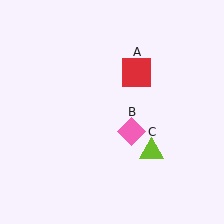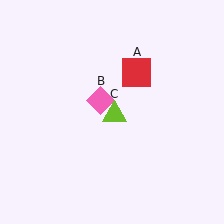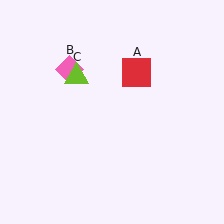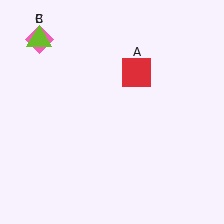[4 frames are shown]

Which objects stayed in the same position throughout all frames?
Red square (object A) remained stationary.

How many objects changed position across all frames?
2 objects changed position: pink diamond (object B), lime triangle (object C).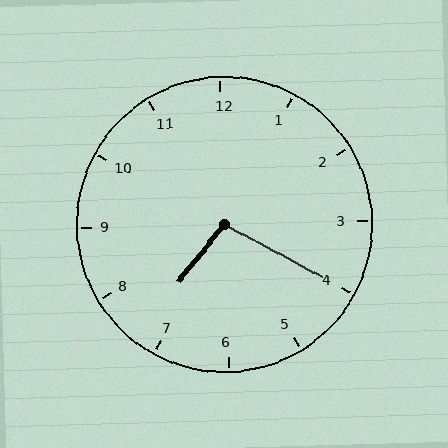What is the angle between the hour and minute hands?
Approximately 100 degrees.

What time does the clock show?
7:20.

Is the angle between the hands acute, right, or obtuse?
It is obtuse.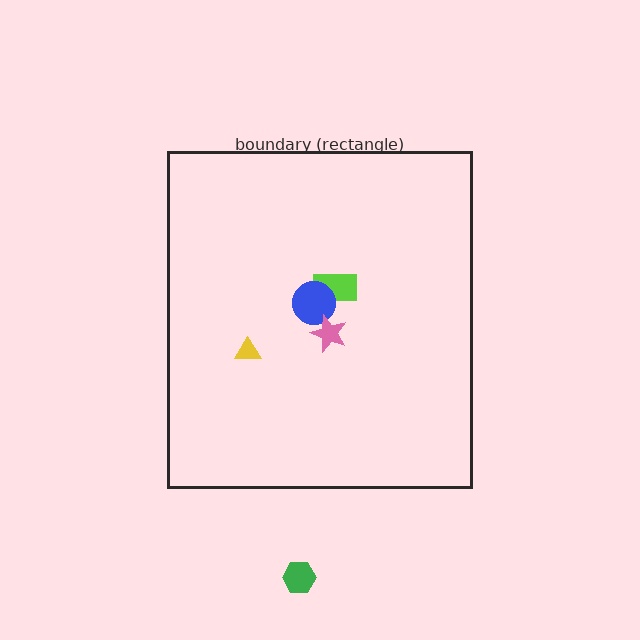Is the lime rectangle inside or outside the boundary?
Inside.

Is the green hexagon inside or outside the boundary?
Outside.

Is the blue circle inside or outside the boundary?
Inside.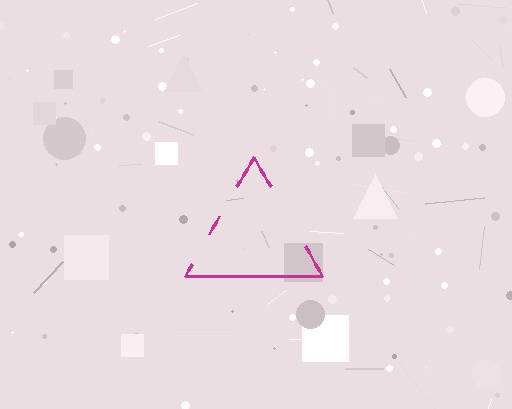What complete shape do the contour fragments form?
The contour fragments form a triangle.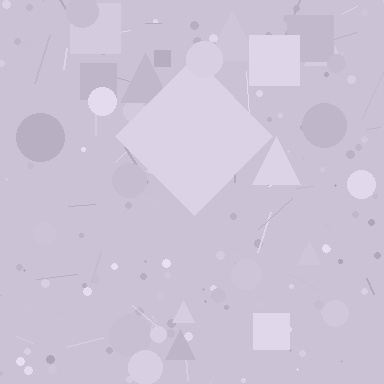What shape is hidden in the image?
A diamond is hidden in the image.